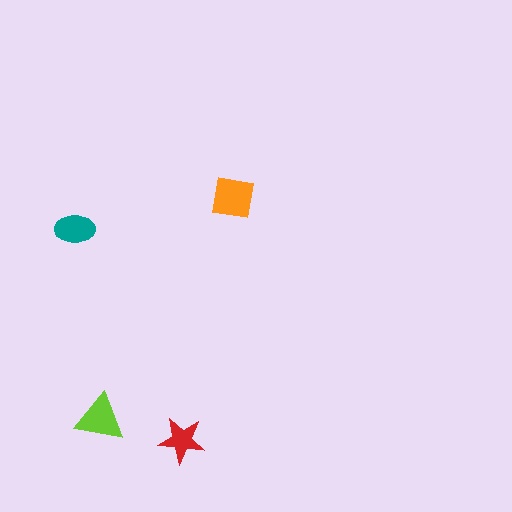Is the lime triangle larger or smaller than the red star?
Larger.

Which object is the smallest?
The red star.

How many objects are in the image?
There are 4 objects in the image.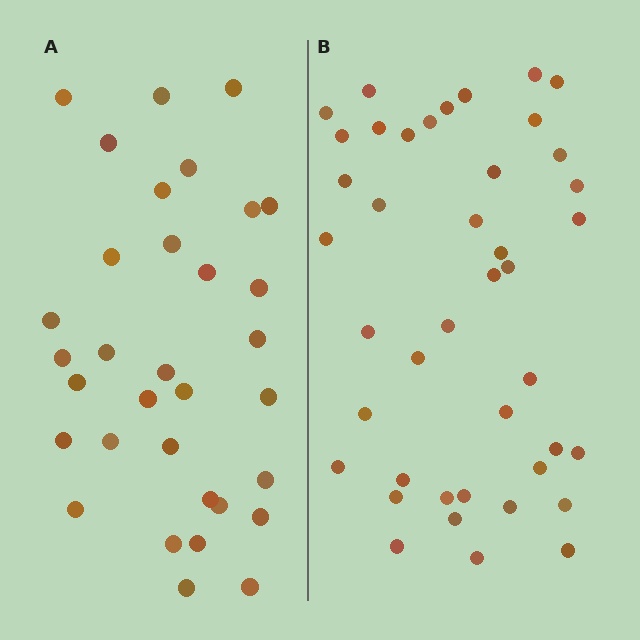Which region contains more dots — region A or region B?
Region B (the right region) has more dots.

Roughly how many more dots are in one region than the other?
Region B has roughly 8 or so more dots than region A.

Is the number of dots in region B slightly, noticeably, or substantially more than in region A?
Region B has noticeably more, but not dramatically so. The ratio is roughly 1.3 to 1.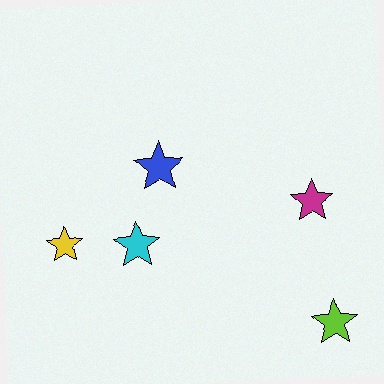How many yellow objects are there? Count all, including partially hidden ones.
There is 1 yellow object.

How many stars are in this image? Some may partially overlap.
There are 5 stars.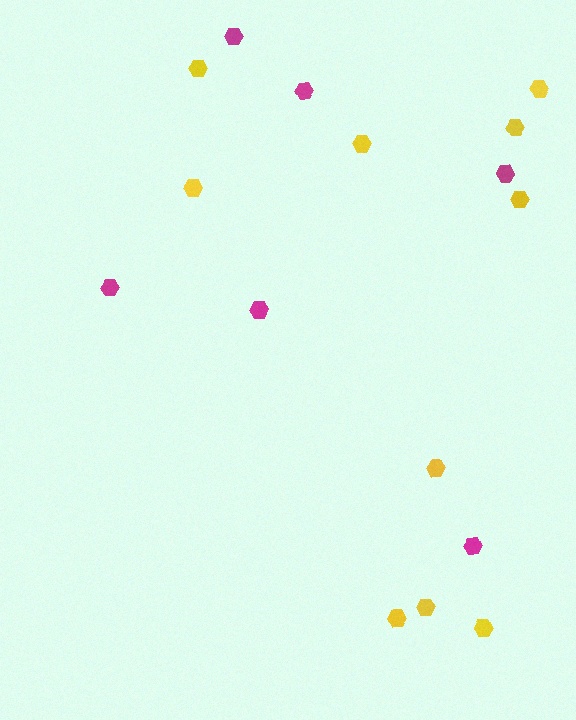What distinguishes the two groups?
There are 2 groups: one group of magenta hexagons (6) and one group of yellow hexagons (10).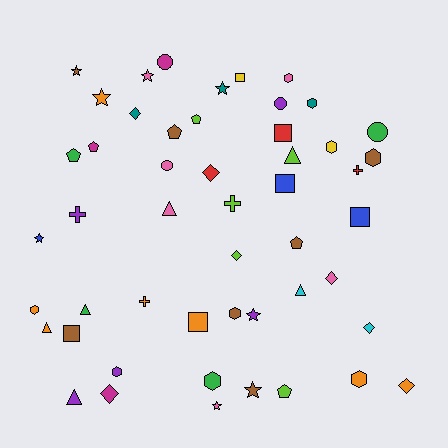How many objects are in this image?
There are 50 objects.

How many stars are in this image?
There are 8 stars.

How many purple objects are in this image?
There are 5 purple objects.